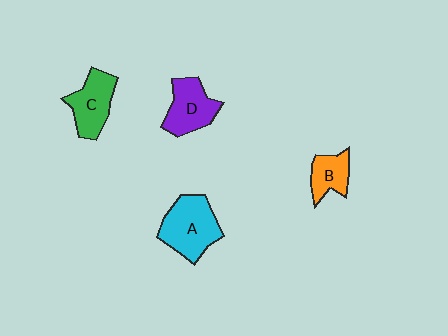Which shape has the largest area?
Shape A (cyan).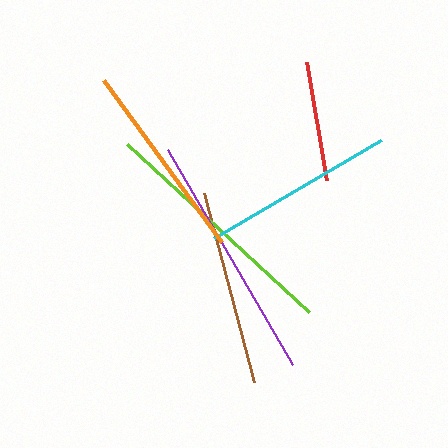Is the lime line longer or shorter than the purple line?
The purple line is longer than the lime line.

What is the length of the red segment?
The red segment is approximately 120 pixels long.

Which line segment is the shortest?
The red line is the shortest at approximately 120 pixels.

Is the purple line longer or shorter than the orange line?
The purple line is longer than the orange line.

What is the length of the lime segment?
The lime segment is approximately 248 pixels long.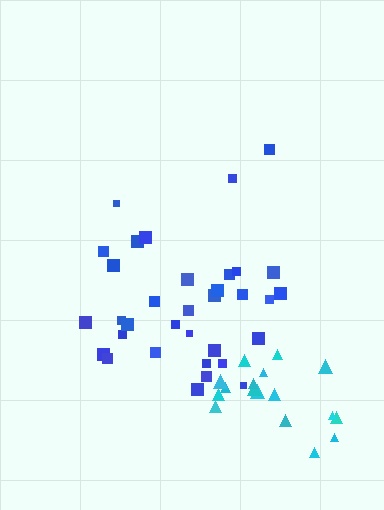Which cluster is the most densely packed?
Cyan.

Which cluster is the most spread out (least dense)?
Blue.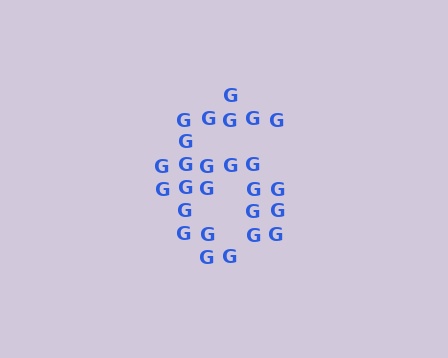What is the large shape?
The large shape is the digit 6.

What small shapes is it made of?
It is made of small letter G's.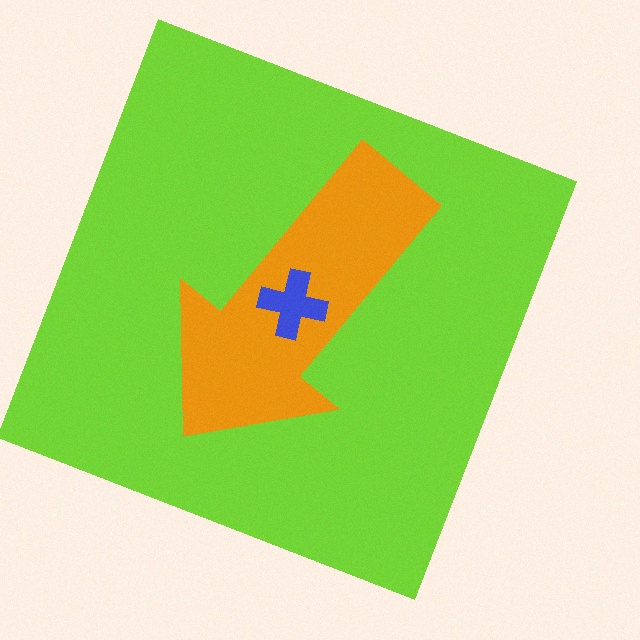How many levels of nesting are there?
3.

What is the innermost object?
The blue cross.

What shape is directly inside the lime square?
The orange arrow.